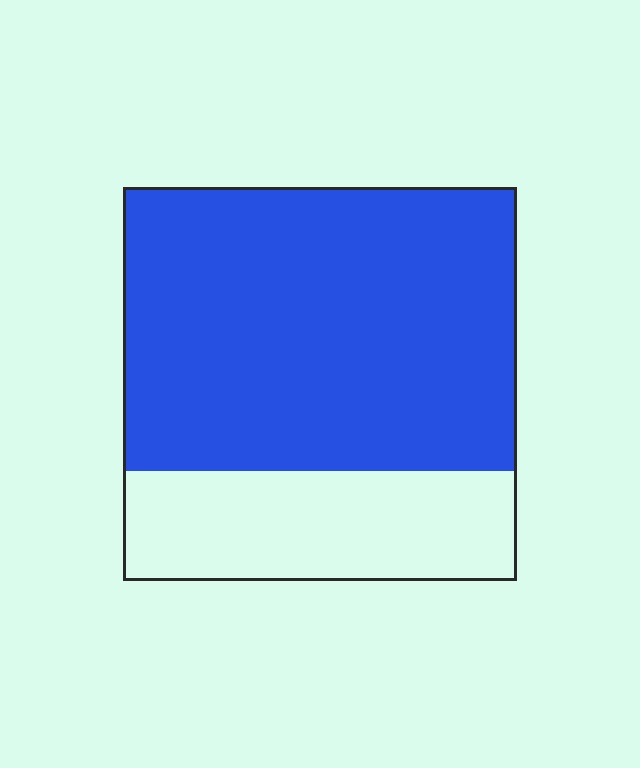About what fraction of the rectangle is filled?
About three quarters (3/4).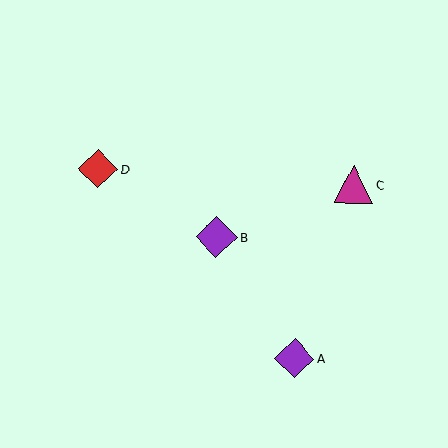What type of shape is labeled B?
Shape B is a purple diamond.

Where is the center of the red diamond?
The center of the red diamond is at (98, 169).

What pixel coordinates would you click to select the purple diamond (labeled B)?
Click at (216, 237) to select the purple diamond B.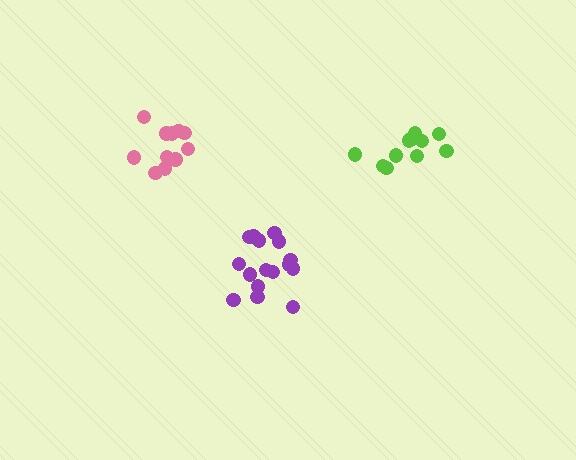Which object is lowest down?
The purple cluster is bottommost.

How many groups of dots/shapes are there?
There are 3 groups.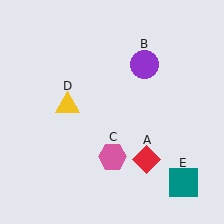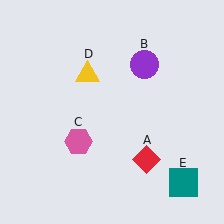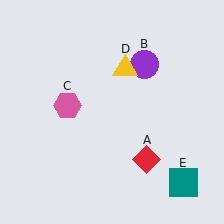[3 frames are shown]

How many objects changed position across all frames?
2 objects changed position: pink hexagon (object C), yellow triangle (object D).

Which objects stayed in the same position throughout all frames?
Red diamond (object A) and purple circle (object B) and teal square (object E) remained stationary.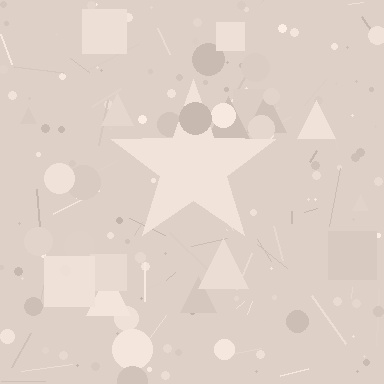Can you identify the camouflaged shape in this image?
The camouflaged shape is a star.